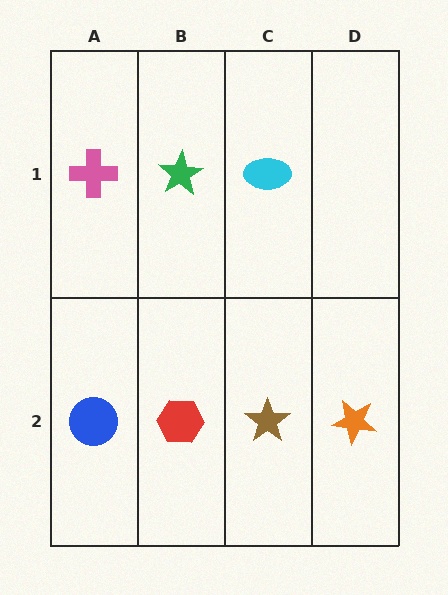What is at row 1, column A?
A pink cross.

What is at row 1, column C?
A cyan ellipse.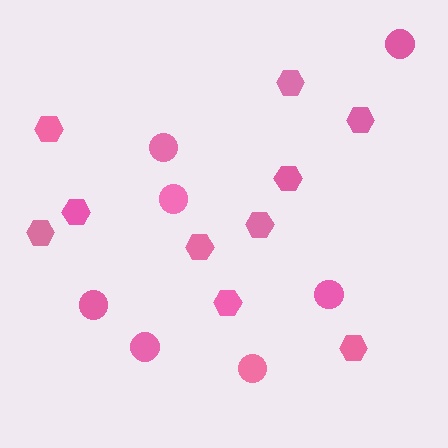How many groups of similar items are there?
There are 2 groups: one group of circles (7) and one group of hexagons (10).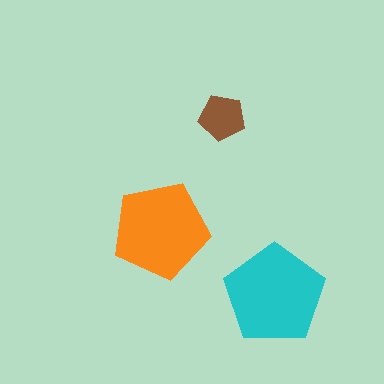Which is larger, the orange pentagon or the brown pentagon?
The orange one.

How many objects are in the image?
There are 3 objects in the image.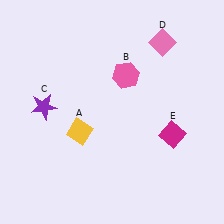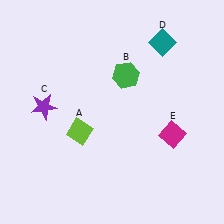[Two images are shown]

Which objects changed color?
A changed from yellow to lime. B changed from pink to green. D changed from pink to teal.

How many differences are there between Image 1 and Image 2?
There are 3 differences between the two images.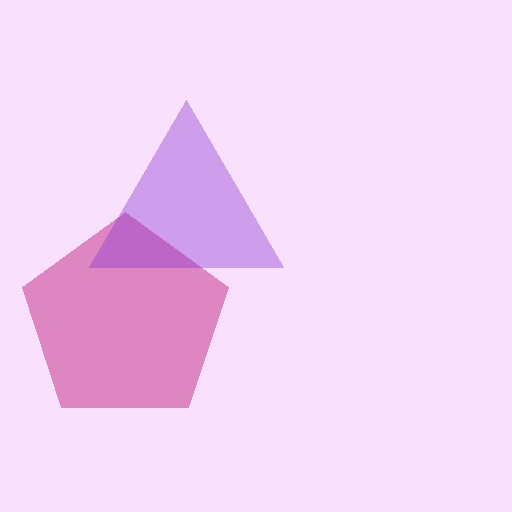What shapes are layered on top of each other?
The layered shapes are: a magenta pentagon, a purple triangle.